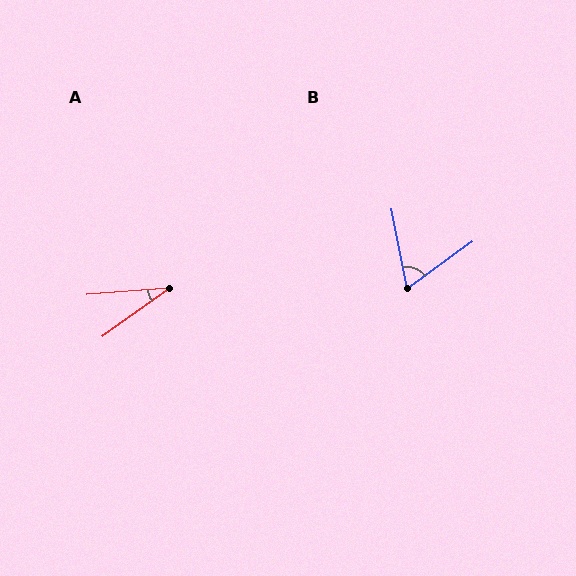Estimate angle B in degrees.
Approximately 65 degrees.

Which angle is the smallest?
A, at approximately 32 degrees.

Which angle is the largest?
B, at approximately 65 degrees.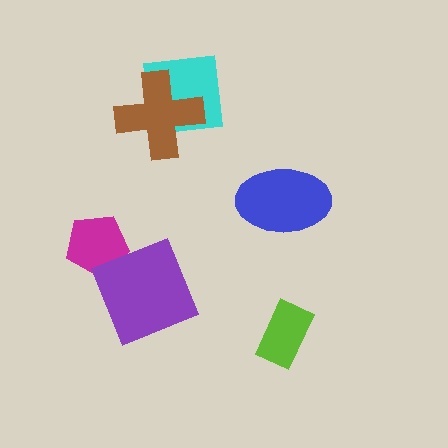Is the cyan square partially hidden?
Yes, it is partially covered by another shape.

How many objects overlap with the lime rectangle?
0 objects overlap with the lime rectangle.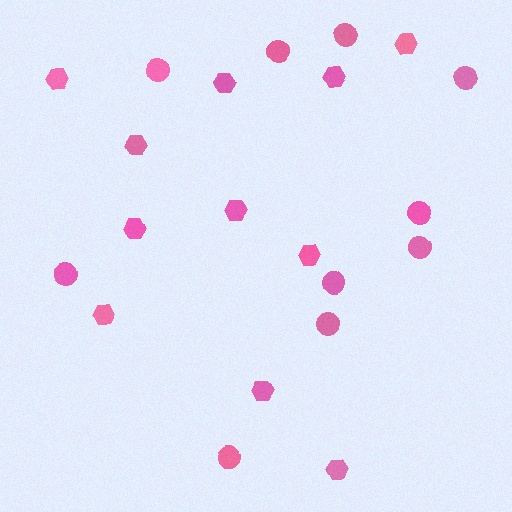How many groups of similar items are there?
There are 2 groups: one group of circles (10) and one group of hexagons (11).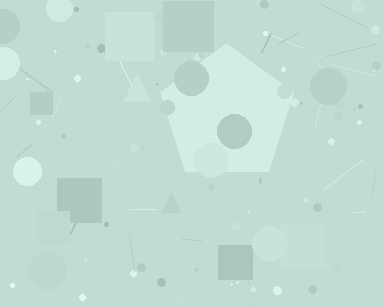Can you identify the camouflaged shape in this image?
The camouflaged shape is a pentagon.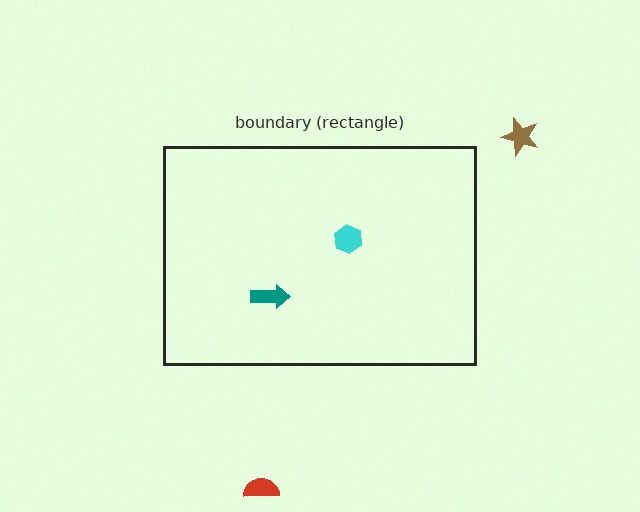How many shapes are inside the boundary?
2 inside, 2 outside.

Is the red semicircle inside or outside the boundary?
Outside.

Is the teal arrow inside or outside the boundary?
Inside.